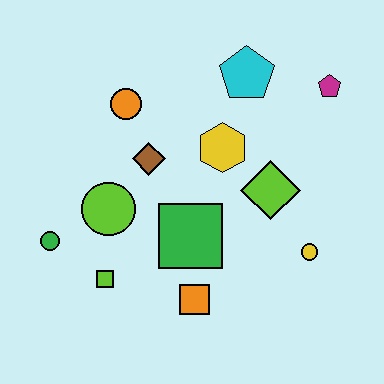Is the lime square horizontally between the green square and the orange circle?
No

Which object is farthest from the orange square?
The magenta pentagon is farthest from the orange square.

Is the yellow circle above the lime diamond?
No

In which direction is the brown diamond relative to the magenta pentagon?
The brown diamond is to the left of the magenta pentagon.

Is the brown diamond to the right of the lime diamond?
No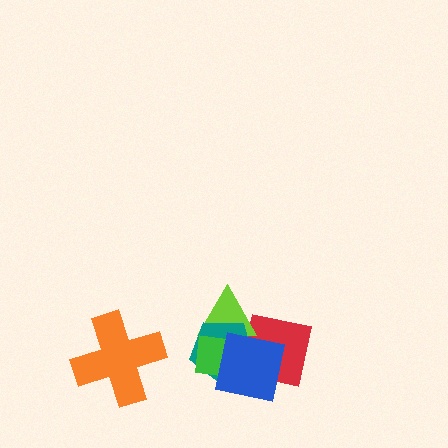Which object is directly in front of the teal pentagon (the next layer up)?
The green square is directly in front of the teal pentagon.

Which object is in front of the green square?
The blue square is in front of the green square.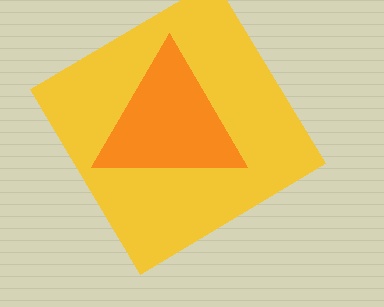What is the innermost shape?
The orange triangle.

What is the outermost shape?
The yellow diamond.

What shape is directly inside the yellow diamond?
The orange triangle.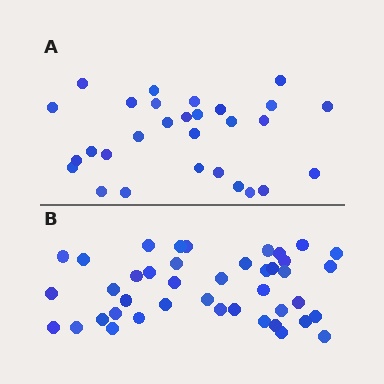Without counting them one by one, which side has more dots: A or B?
Region B (the bottom region) has more dots.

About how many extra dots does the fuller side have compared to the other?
Region B has approximately 15 more dots than region A.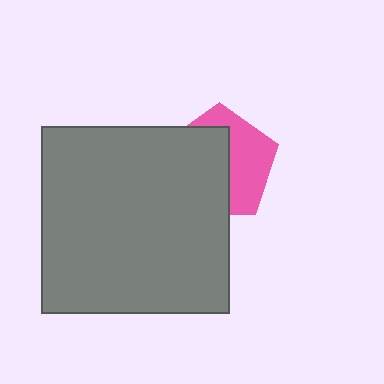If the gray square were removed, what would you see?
You would see the complete pink pentagon.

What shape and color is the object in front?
The object in front is a gray square.